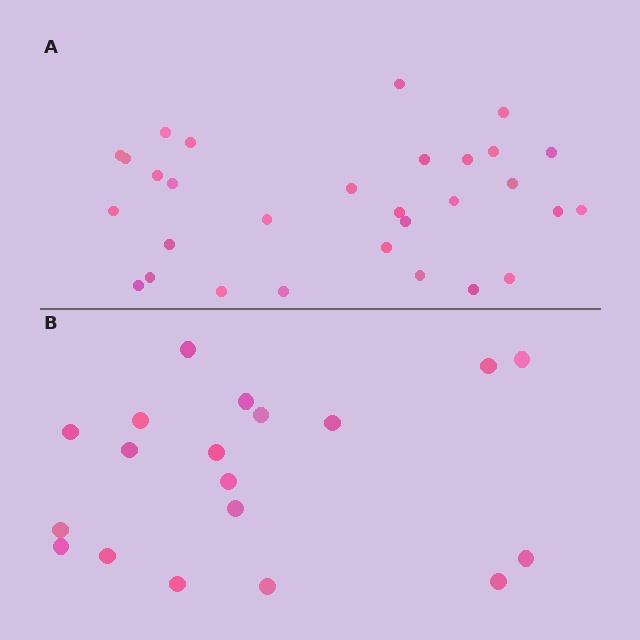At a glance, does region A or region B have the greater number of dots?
Region A (the top region) has more dots.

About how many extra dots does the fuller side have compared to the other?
Region A has roughly 12 or so more dots than region B.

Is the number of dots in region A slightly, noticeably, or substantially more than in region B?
Region A has substantially more. The ratio is roughly 1.6 to 1.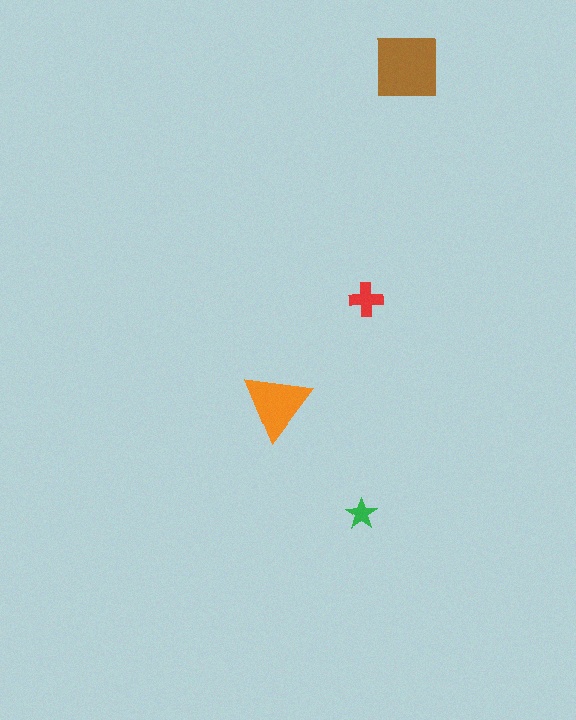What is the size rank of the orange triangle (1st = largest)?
2nd.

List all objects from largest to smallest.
The brown square, the orange triangle, the red cross, the green star.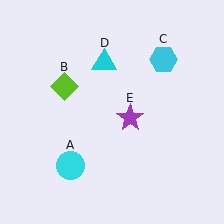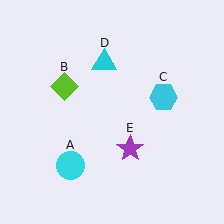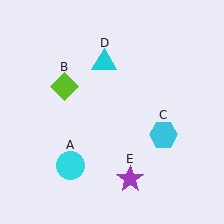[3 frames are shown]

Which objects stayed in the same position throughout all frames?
Cyan circle (object A) and lime diamond (object B) and cyan triangle (object D) remained stationary.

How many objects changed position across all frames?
2 objects changed position: cyan hexagon (object C), purple star (object E).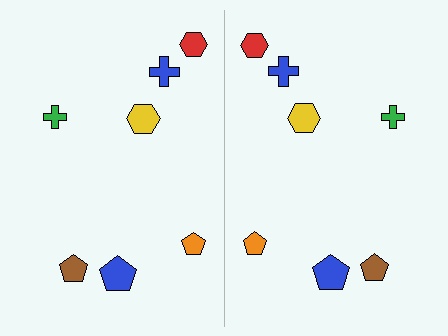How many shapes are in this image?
There are 14 shapes in this image.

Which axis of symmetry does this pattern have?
The pattern has a vertical axis of symmetry running through the center of the image.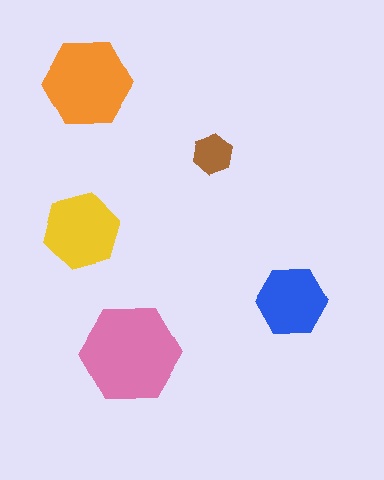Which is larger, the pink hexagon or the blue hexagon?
The pink one.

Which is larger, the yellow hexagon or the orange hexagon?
The orange one.